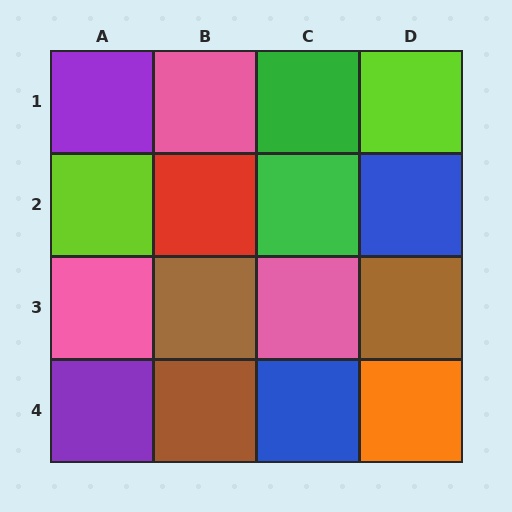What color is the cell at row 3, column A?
Pink.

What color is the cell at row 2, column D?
Blue.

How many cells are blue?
2 cells are blue.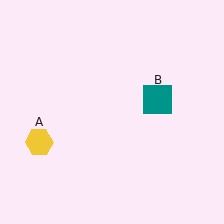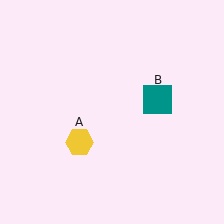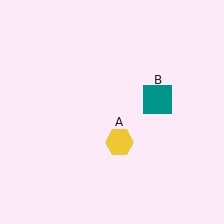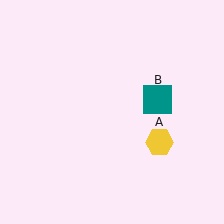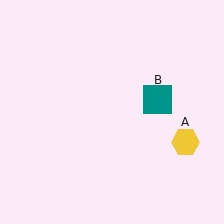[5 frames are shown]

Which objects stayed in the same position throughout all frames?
Teal square (object B) remained stationary.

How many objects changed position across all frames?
1 object changed position: yellow hexagon (object A).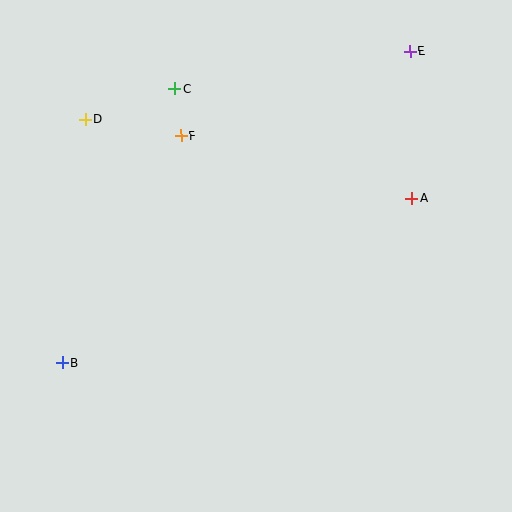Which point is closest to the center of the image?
Point F at (181, 135) is closest to the center.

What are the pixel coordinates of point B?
Point B is at (63, 363).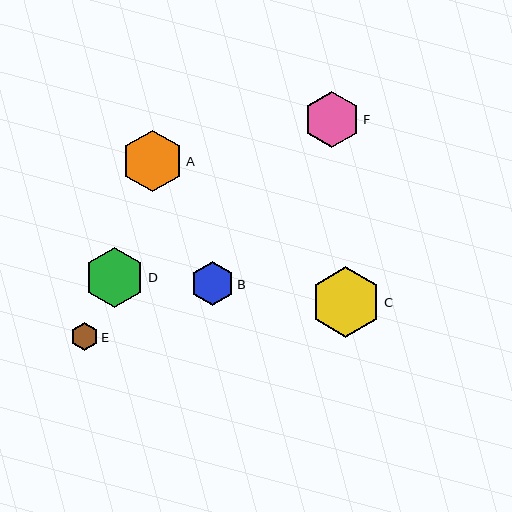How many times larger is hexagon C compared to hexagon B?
Hexagon C is approximately 1.6 times the size of hexagon B.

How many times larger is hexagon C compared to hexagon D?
Hexagon C is approximately 1.2 times the size of hexagon D.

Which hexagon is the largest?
Hexagon C is the largest with a size of approximately 71 pixels.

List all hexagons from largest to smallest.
From largest to smallest: C, A, D, F, B, E.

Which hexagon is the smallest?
Hexagon E is the smallest with a size of approximately 28 pixels.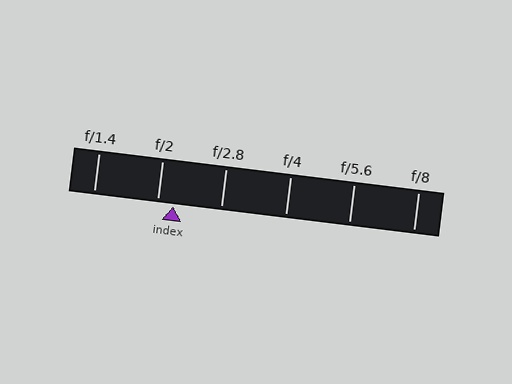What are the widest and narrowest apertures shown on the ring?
The widest aperture shown is f/1.4 and the narrowest is f/8.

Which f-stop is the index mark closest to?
The index mark is closest to f/2.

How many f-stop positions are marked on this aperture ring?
There are 6 f-stop positions marked.